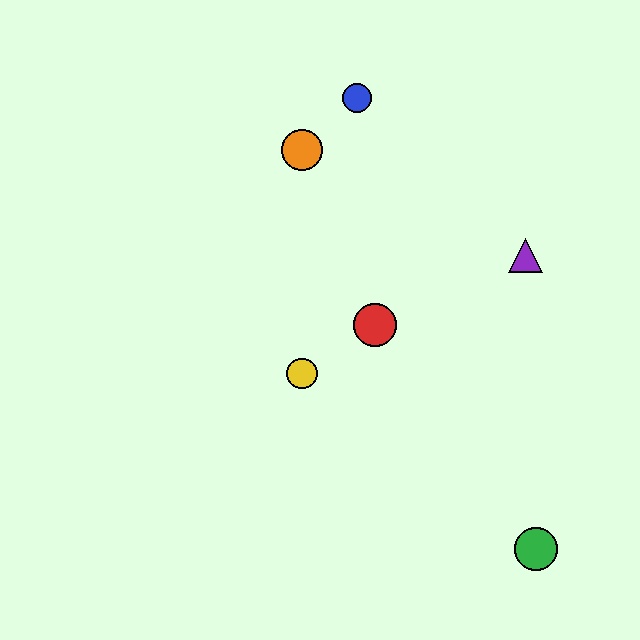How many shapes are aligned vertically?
2 shapes (the yellow circle, the orange circle) are aligned vertically.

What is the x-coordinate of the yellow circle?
The yellow circle is at x≈302.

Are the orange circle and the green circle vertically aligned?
No, the orange circle is at x≈302 and the green circle is at x≈536.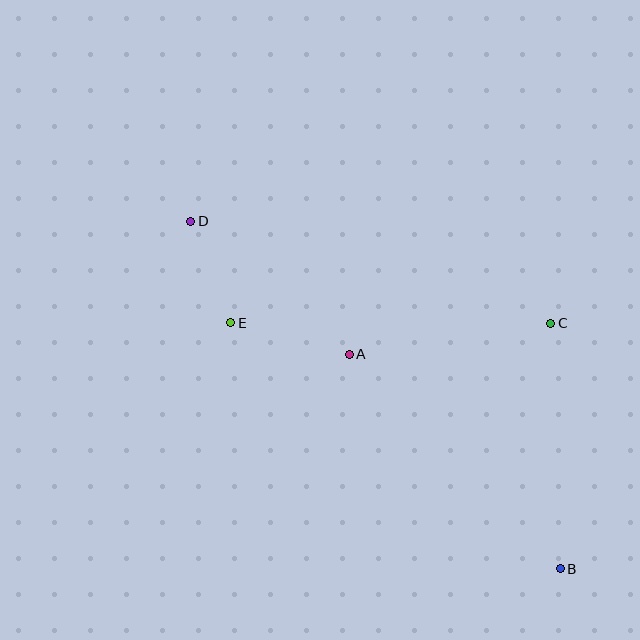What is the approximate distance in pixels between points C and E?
The distance between C and E is approximately 320 pixels.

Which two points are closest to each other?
Points D and E are closest to each other.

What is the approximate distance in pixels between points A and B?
The distance between A and B is approximately 301 pixels.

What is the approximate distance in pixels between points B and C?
The distance between B and C is approximately 246 pixels.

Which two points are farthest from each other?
Points B and D are farthest from each other.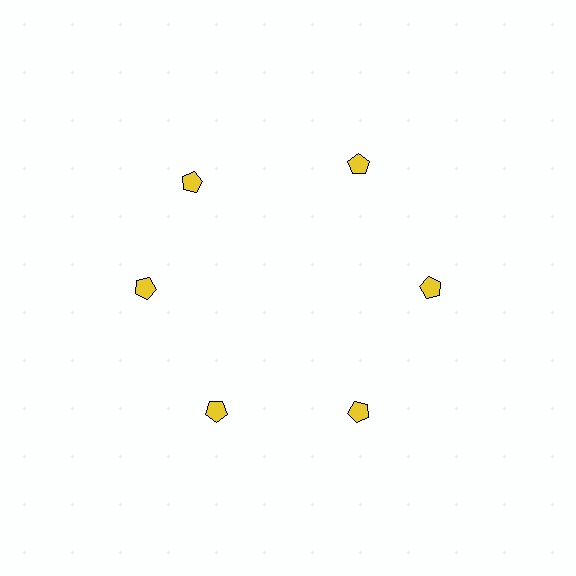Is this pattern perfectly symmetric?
No. The 6 yellow pentagons are arranged in a ring, but one element near the 11 o'clock position is rotated out of alignment along the ring, breaking the 6-fold rotational symmetry.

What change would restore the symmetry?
The symmetry would be restored by rotating it back into even spacing with its neighbors so that all 6 pentagons sit at equal angles and equal distance from the center.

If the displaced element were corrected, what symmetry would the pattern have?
It would have 6-fold rotational symmetry — the pattern would map onto itself every 60 degrees.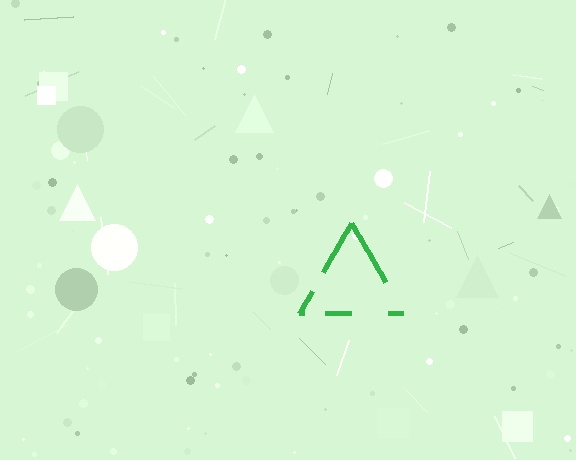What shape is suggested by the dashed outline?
The dashed outline suggests a triangle.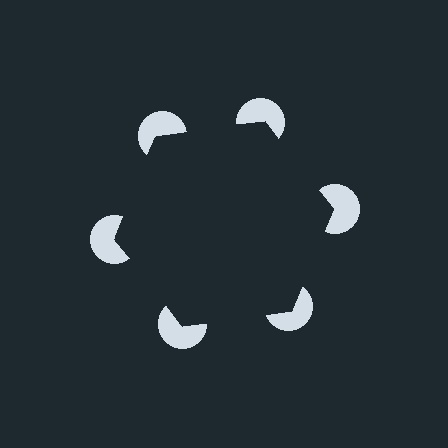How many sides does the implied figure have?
6 sides.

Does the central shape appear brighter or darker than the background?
It typically appears slightly darker than the background, even though no actual brightness change is drawn.